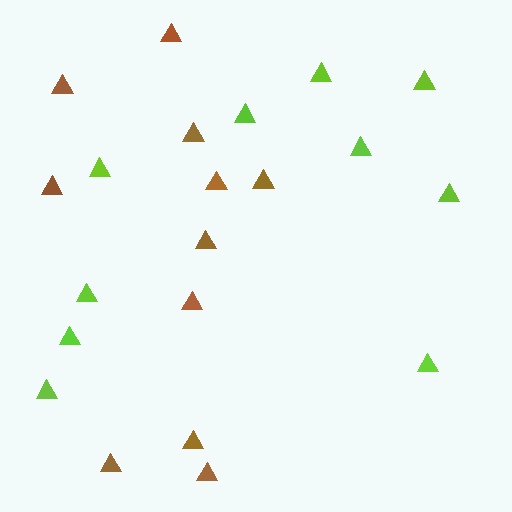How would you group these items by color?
There are 2 groups: one group of brown triangles (11) and one group of lime triangles (10).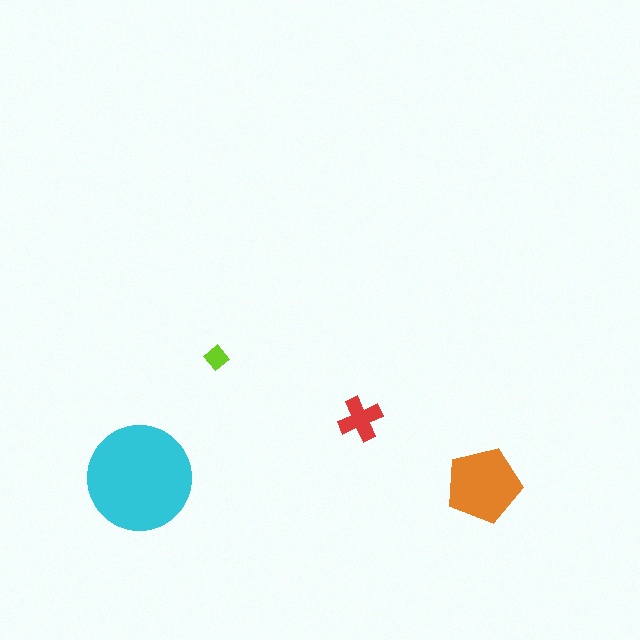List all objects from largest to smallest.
The cyan circle, the orange pentagon, the red cross, the lime diamond.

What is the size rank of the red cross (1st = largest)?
3rd.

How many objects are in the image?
There are 4 objects in the image.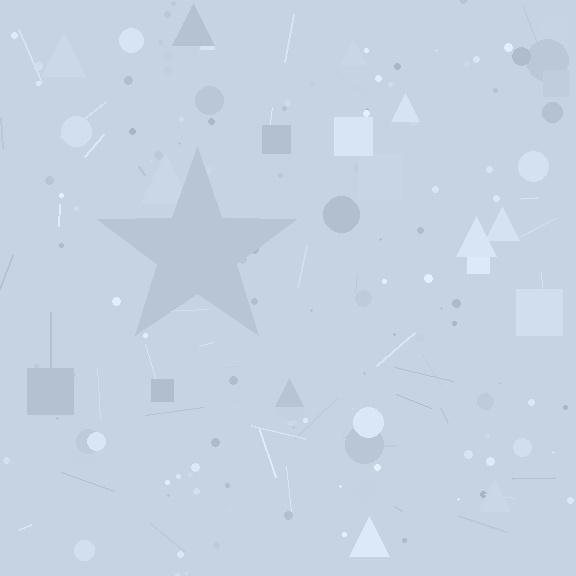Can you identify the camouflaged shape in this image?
The camouflaged shape is a star.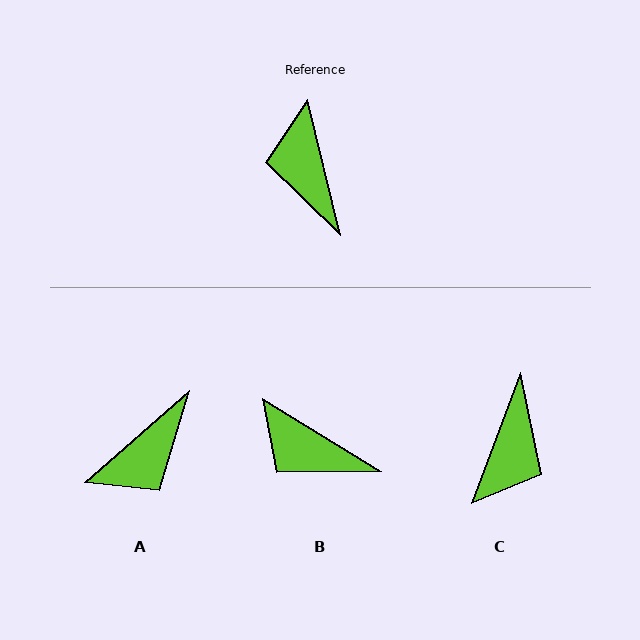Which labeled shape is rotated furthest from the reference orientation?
C, about 146 degrees away.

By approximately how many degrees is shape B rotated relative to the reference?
Approximately 45 degrees counter-clockwise.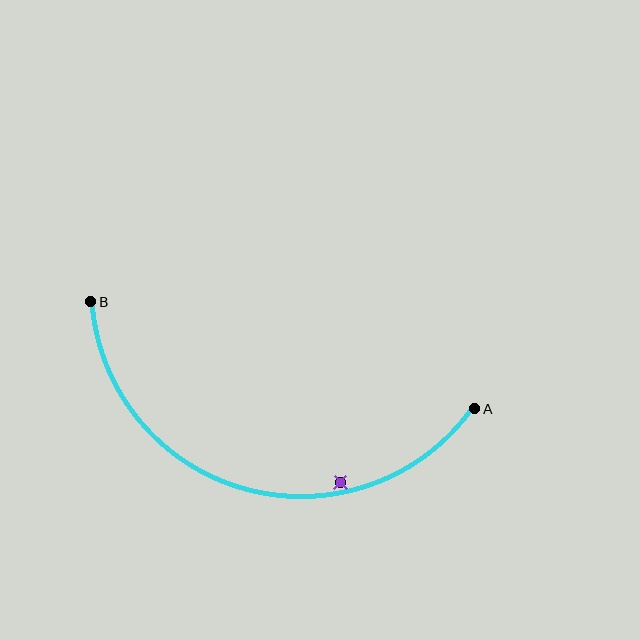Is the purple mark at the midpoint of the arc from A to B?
No — the purple mark does not lie on the arc at all. It sits slightly inside the curve.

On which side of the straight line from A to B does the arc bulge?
The arc bulges below the straight line connecting A and B.